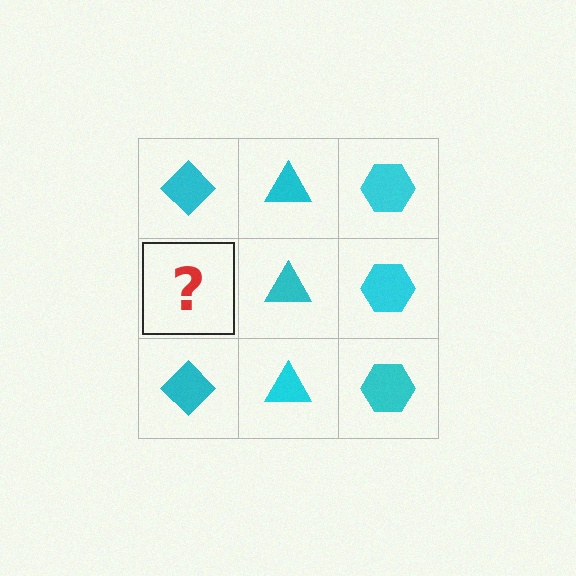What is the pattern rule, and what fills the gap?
The rule is that each column has a consistent shape. The gap should be filled with a cyan diamond.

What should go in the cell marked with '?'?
The missing cell should contain a cyan diamond.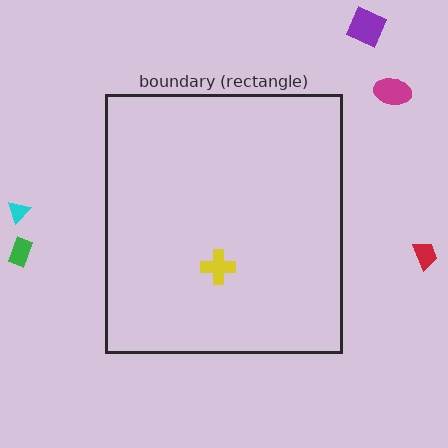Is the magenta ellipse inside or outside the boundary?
Outside.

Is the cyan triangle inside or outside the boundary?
Outside.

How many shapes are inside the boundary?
1 inside, 5 outside.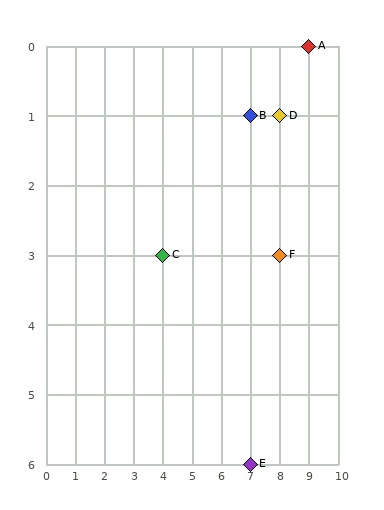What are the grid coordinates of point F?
Point F is at grid coordinates (8, 3).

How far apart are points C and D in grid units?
Points C and D are 4 columns and 2 rows apart (about 4.5 grid units diagonally).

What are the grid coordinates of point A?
Point A is at grid coordinates (9, 0).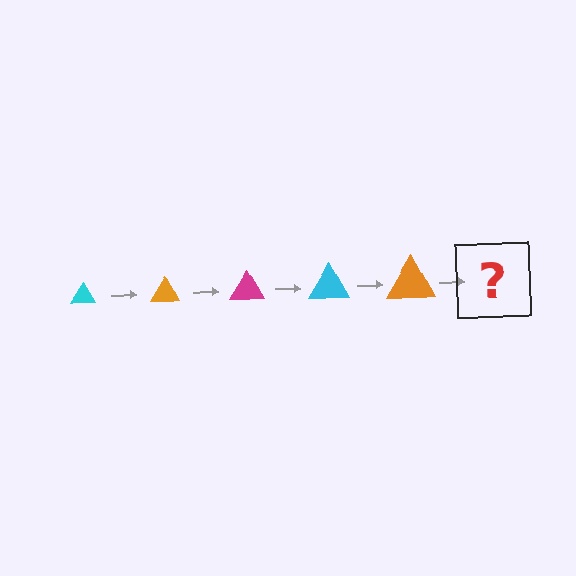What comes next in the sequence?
The next element should be a magenta triangle, larger than the previous one.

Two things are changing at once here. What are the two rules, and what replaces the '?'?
The two rules are that the triangle grows larger each step and the color cycles through cyan, orange, and magenta. The '?' should be a magenta triangle, larger than the previous one.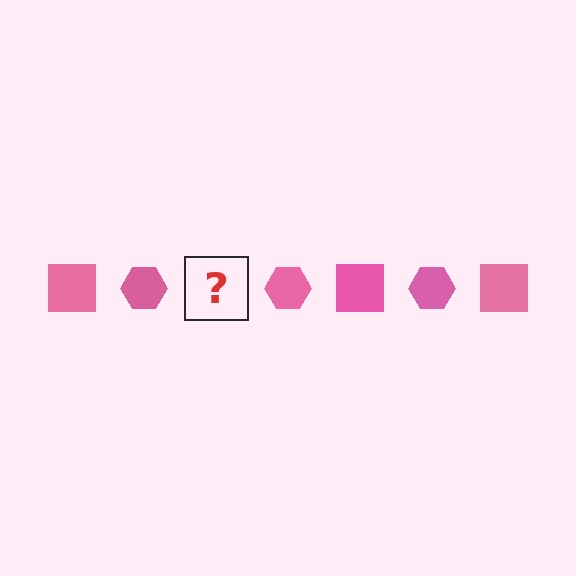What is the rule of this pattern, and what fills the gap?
The rule is that the pattern cycles through square, hexagon shapes in pink. The gap should be filled with a pink square.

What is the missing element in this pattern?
The missing element is a pink square.